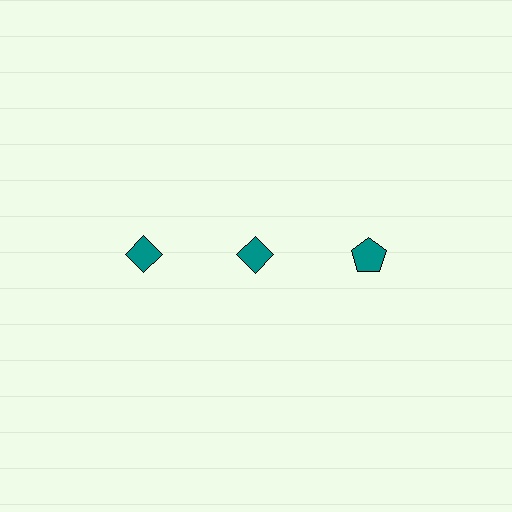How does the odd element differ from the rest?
It has a different shape: pentagon instead of diamond.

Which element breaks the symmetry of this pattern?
The teal pentagon in the top row, center column breaks the symmetry. All other shapes are teal diamonds.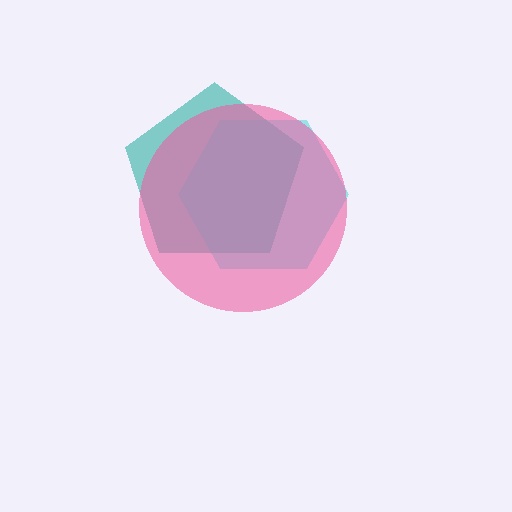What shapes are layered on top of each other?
The layered shapes are: a teal pentagon, a cyan hexagon, a pink circle.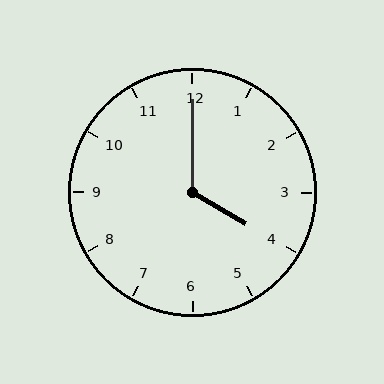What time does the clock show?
4:00.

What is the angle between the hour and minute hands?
Approximately 120 degrees.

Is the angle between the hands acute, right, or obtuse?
It is obtuse.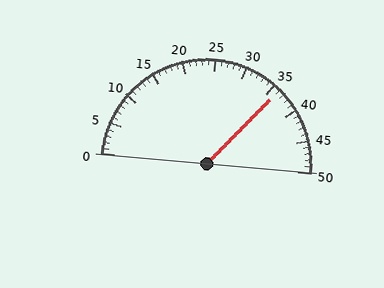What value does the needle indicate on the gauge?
The needle indicates approximately 36.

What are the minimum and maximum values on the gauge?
The gauge ranges from 0 to 50.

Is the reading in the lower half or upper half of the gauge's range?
The reading is in the upper half of the range (0 to 50).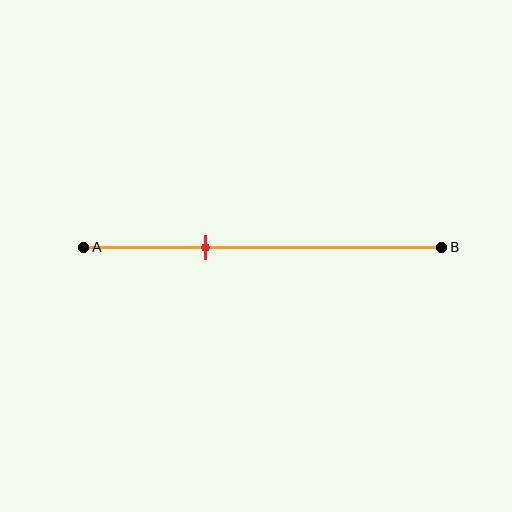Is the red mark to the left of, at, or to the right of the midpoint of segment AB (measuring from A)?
The red mark is to the left of the midpoint of segment AB.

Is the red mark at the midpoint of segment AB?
No, the mark is at about 35% from A, not at the 50% midpoint.